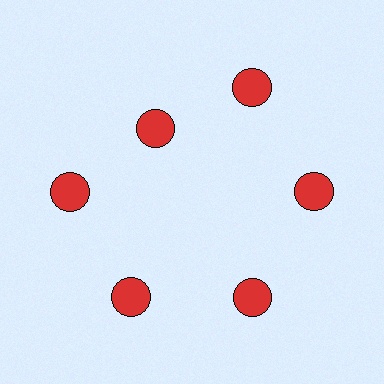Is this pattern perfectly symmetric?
No. The 6 red circles are arranged in a ring, but one element near the 11 o'clock position is pulled inward toward the center, breaking the 6-fold rotational symmetry.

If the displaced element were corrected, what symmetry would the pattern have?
It would have 6-fold rotational symmetry — the pattern would map onto itself every 60 degrees.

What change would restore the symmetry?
The symmetry would be restored by moving it outward, back onto the ring so that all 6 circles sit at equal angles and equal distance from the center.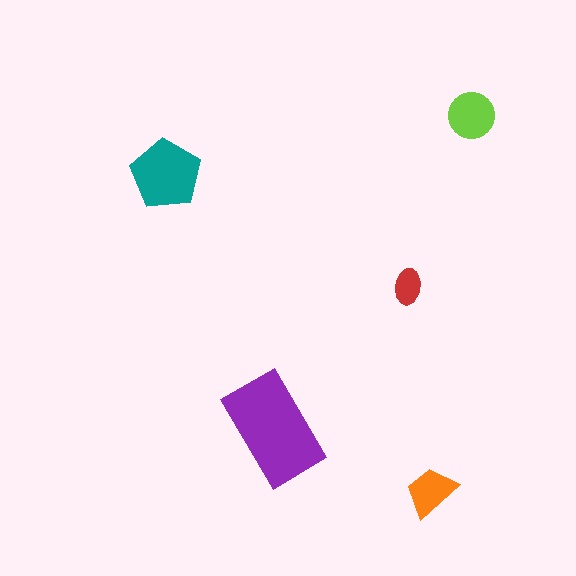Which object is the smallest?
The red ellipse.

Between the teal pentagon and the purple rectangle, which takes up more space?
The purple rectangle.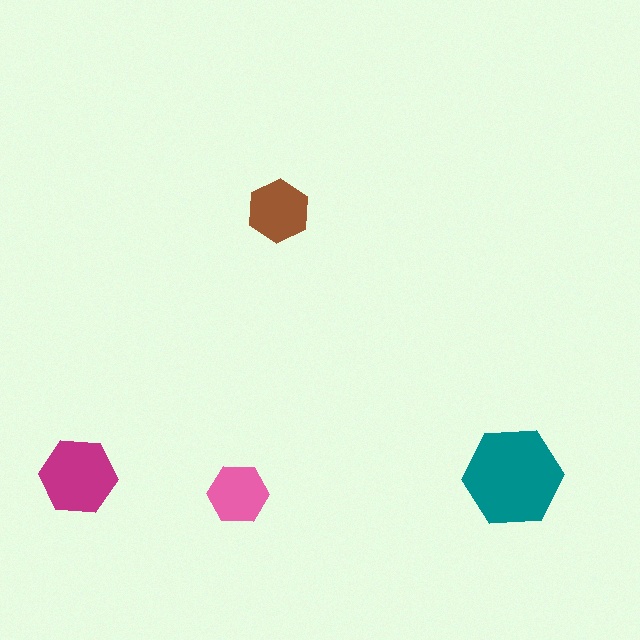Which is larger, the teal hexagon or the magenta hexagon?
The teal one.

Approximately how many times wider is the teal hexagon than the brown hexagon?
About 1.5 times wider.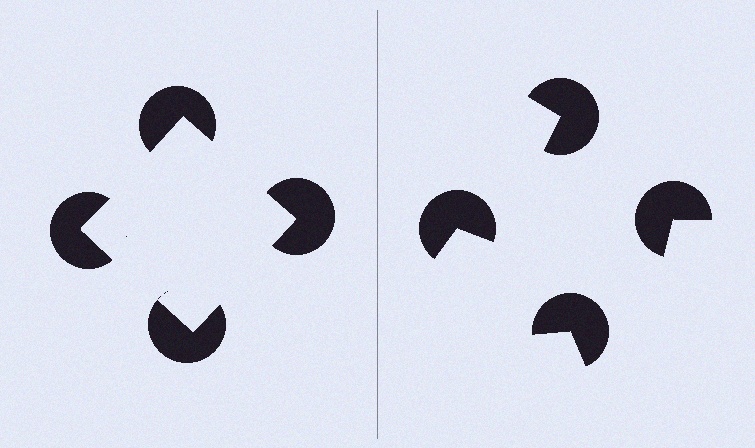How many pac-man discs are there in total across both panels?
8 — 4 on each side.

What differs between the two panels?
The pac-man discs are positioned identically on both sides; only the wedge orientations differ. On the left they align to a square; on the right they are misaligned.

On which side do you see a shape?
An illusory square appears on the left side. On the right side the wedge cuts are rotated, so no coherent shape forms.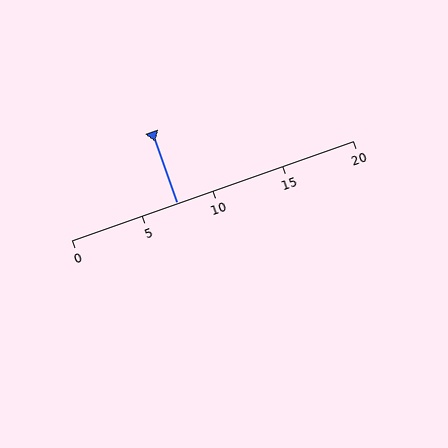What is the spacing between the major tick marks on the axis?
The major ticks are spaced 5 apart.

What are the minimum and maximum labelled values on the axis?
The axis runs from 0 to 20.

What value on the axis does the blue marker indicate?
The marker indicates approximately 7.5.